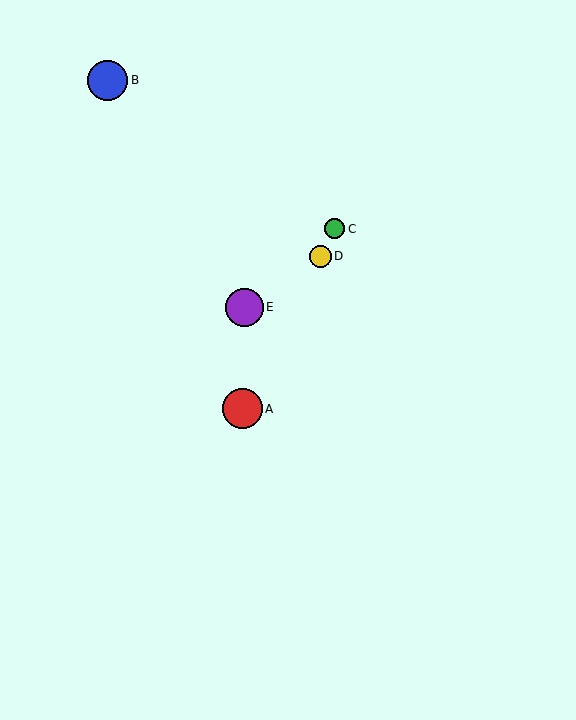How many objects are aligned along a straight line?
3 objects (A, C, D) are aligned along a straight line.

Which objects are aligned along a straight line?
Objects A, C, D are aligned along a straight line.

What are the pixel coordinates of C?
Object C is at (335, 229).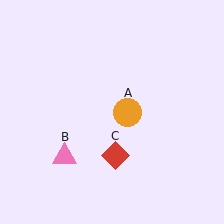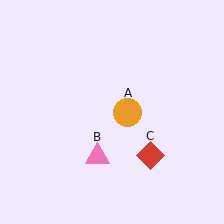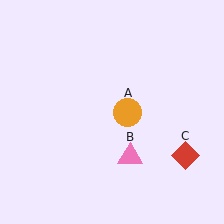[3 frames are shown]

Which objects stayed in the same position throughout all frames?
Orange circle (object A) remained stationary.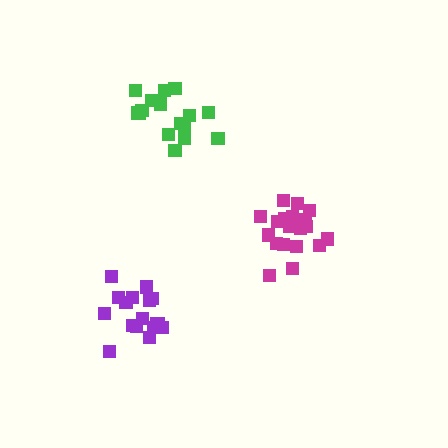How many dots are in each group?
Group 1: 20 dots, Group 2: 17 dots, Group 3: 16 dots (53 total).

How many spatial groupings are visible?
There are 3 spatial groupings.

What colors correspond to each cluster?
The clusters are colored: magenta, purple, green.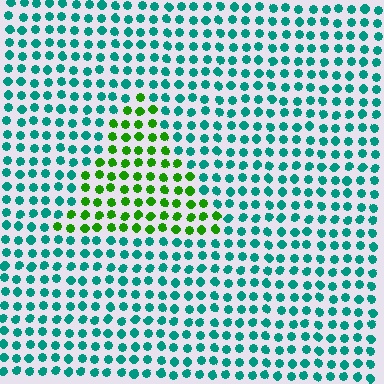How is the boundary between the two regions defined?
The boundary is defined purely by a slight shift in hue (about 59 degrees). Spacing, size, and orientation are identical on both sides.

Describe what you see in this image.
The image is filled with small teal elements in a uniform arrangement. A triangle-shaped region is visible where the elements are tinted to a slightly different hue, forming a subtle color boundary.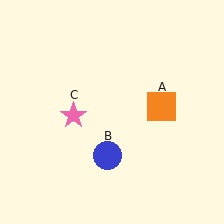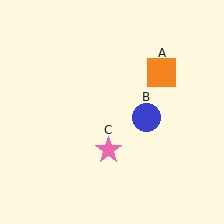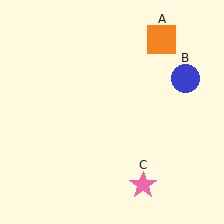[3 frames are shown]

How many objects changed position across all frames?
3 objects changed position: orange square (object A), blue circle (object B), pink star (object C).